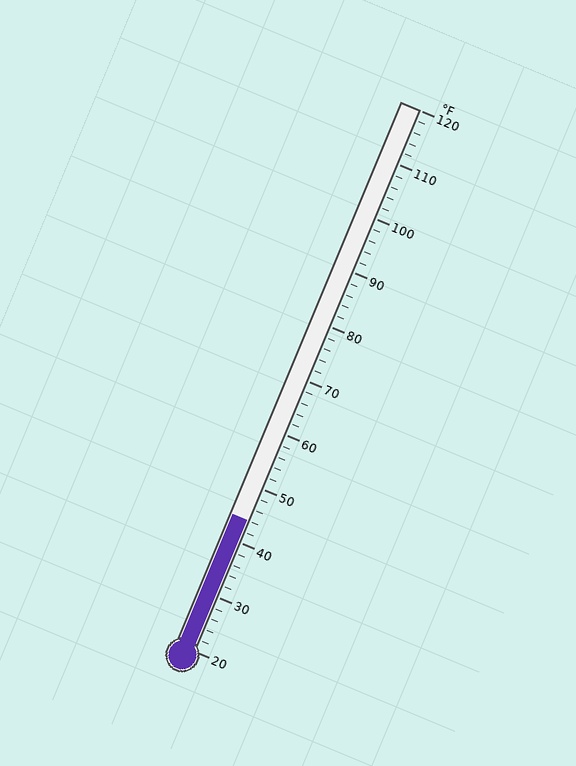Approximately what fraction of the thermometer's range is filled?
The thermometer is filled to approximately 25% of its range.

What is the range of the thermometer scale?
The thermometer scale ranges from 20°F to 120°F.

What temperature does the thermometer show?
The thermometer shows approximately 44°F.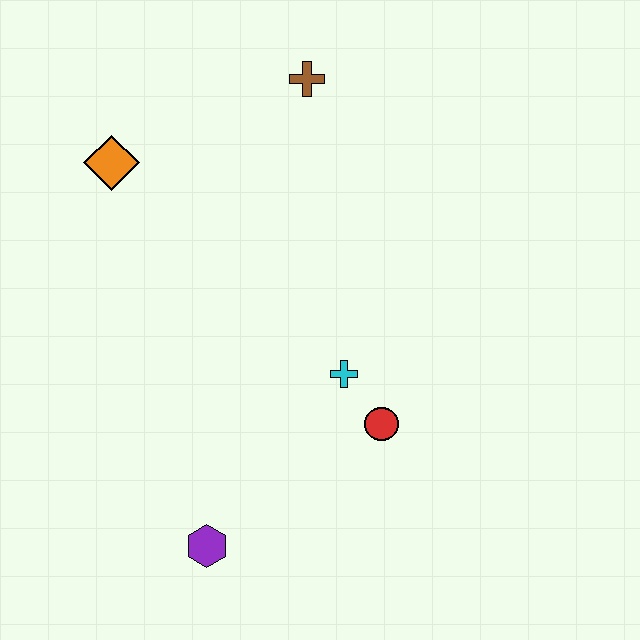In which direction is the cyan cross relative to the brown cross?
The cyan cross is below the brown cross.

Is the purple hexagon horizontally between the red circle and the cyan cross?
No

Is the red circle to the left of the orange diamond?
No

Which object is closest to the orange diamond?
The brown cross is closest to the orange diamond.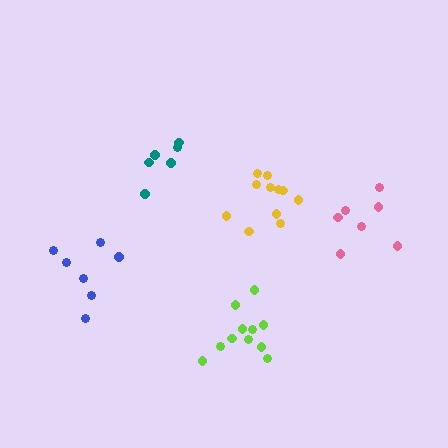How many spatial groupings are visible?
There are 5 spatial groupings.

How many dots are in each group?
Group 1: 11 dots, Group 2: 7 dots, Group 3: 11 dots, Group 4: 7 dots, Group 5: 6 dots (42 total).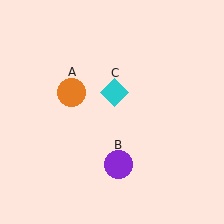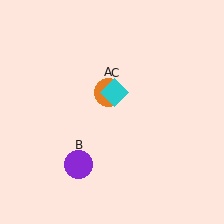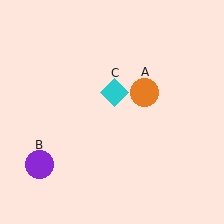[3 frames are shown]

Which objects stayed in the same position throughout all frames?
Cyan diamond (object C) remained stationary.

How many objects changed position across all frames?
2 objects changed position: orange circle (object A), purple circle (object B).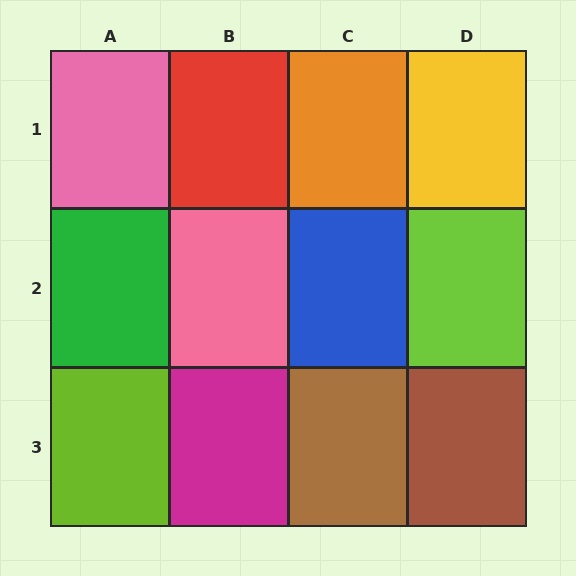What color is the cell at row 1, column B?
Red.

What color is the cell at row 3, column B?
Magenta.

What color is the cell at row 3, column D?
Brown.